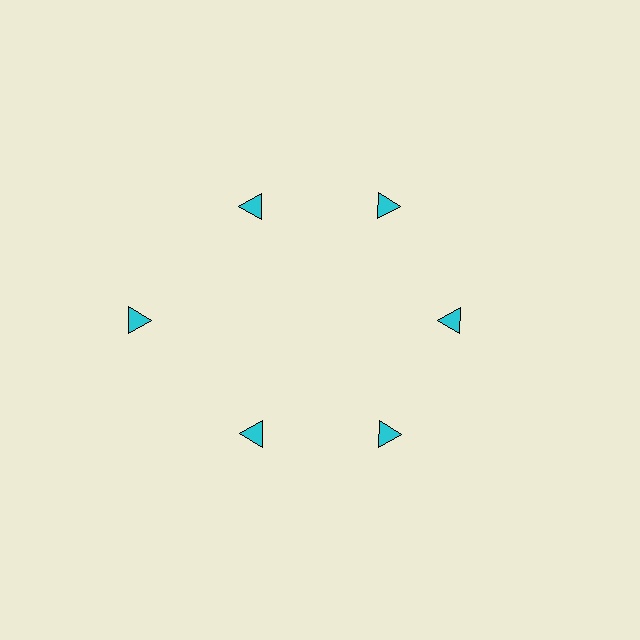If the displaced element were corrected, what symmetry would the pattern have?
It would have 6-fold rotational symmetry — the pattern would map onto itself every 60 degrees.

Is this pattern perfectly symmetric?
No. The 6 cyan triangles are arranged in a ring, but one element near the 9 o'clock position is pushed outward from the center, breaking the 6-fold rotational symmetry.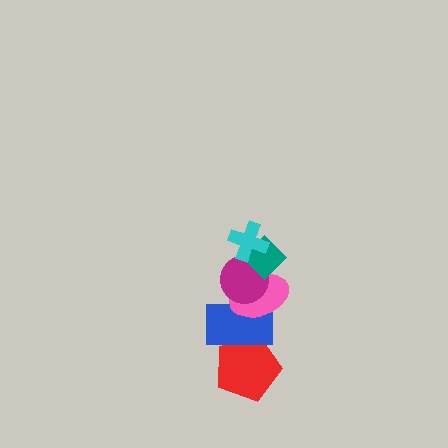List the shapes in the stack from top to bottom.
From top to bottom: the cyan cross, the teal diamond, the magenta circle, the pink ellipse, the blue rectangle, the red pentagon.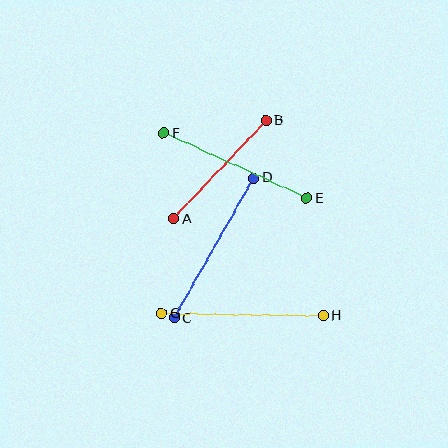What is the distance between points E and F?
The distance is approximately 157 pixels.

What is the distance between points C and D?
The distance is approximately 161 pixels.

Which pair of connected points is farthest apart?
Points G and H are farthest apart.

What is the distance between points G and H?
The distance is approximately 162 pixels.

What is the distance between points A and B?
The distance is approximately 135 pixels.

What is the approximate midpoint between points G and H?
The midpoint is at approximately (242, 315) pixels.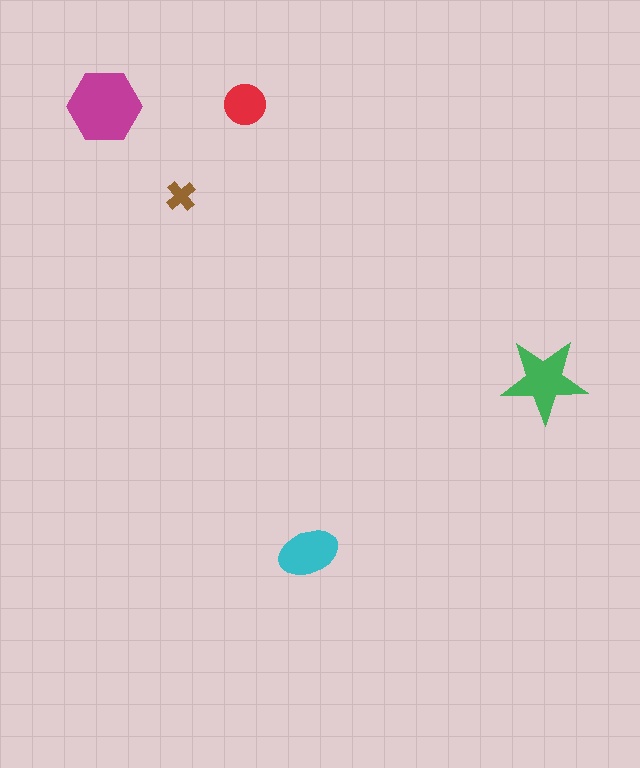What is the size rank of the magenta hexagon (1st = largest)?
1st.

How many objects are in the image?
There are 5 objects in the image.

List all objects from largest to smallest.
The magenta hexagon, the green star, the cyan ellipse, the red circle, the brown cross.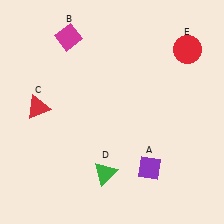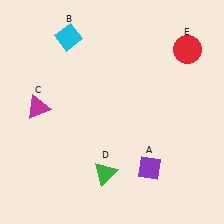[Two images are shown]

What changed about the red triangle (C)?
In Image 1, C is red. In Image 2, it changed to magenta.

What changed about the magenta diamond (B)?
In Image 1, B is magenta. In Image 2, it changed to cyan.